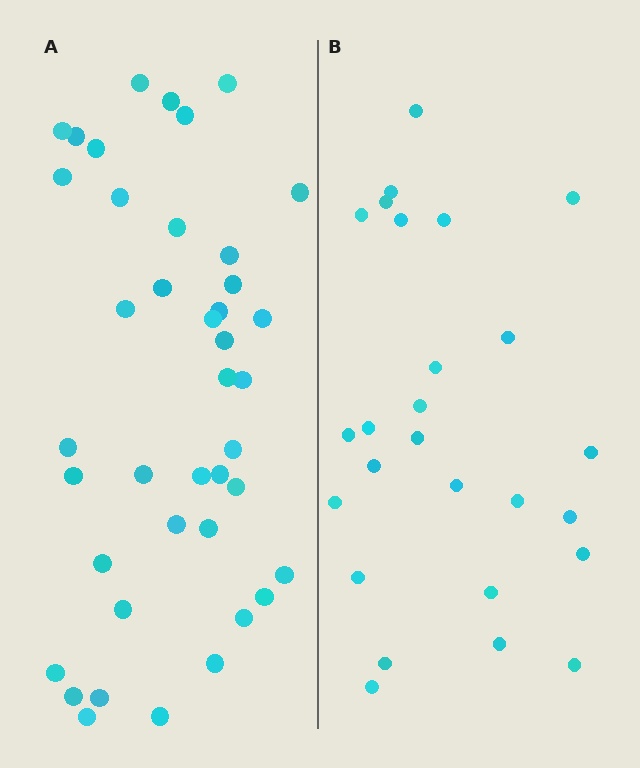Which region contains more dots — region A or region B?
Region A (the left region) has more dots.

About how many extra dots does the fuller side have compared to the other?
Region A has approximately 15 more dots than region B.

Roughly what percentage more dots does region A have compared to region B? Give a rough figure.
About 60% more.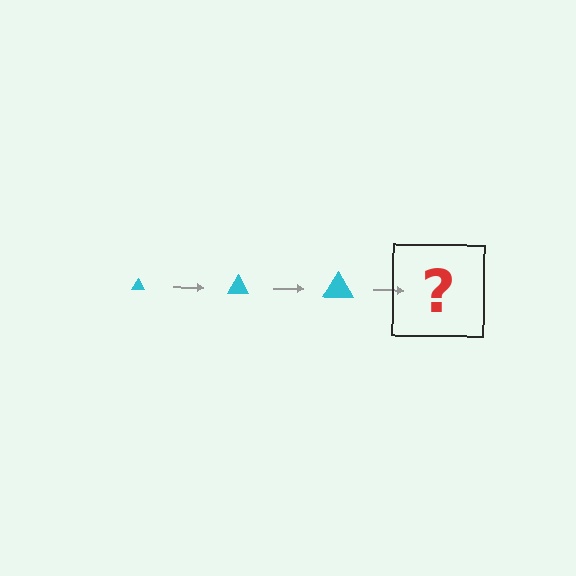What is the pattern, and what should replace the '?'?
The pattern is that the triangle gets progressively larger each step. The '?' should be a cyan triangle, larger than the previous one.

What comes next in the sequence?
The next element should be a cyan triangle, larger than the previous one.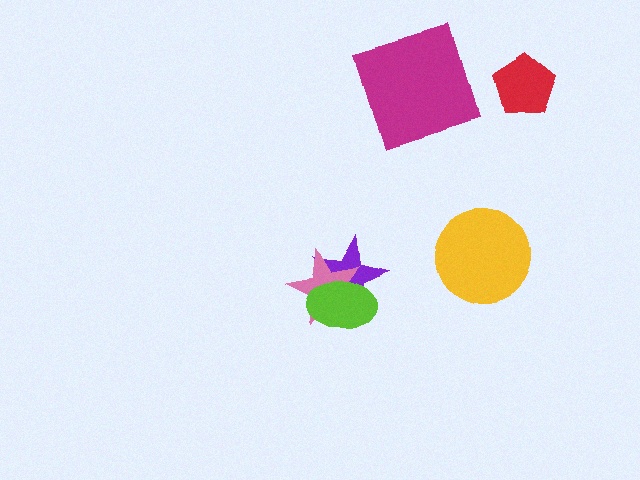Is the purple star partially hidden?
Yes, it is partially covered by another shape.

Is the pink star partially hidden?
Yes, it is partially covered by another shape.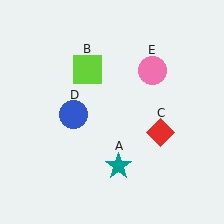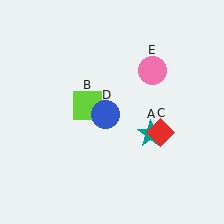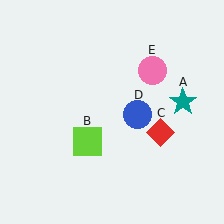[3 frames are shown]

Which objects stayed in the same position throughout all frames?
Red diamond (object C) and pink circle (object E) remained stationary.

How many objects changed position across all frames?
3 objects changed position: teal star (object A), lime square (object B), blue circle (object D).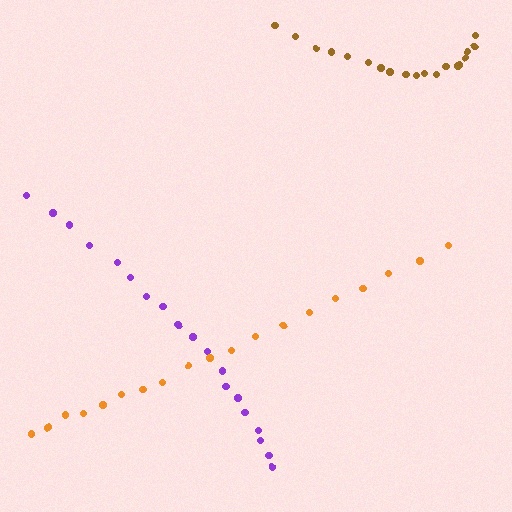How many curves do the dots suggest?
There are 3 distinct paths.